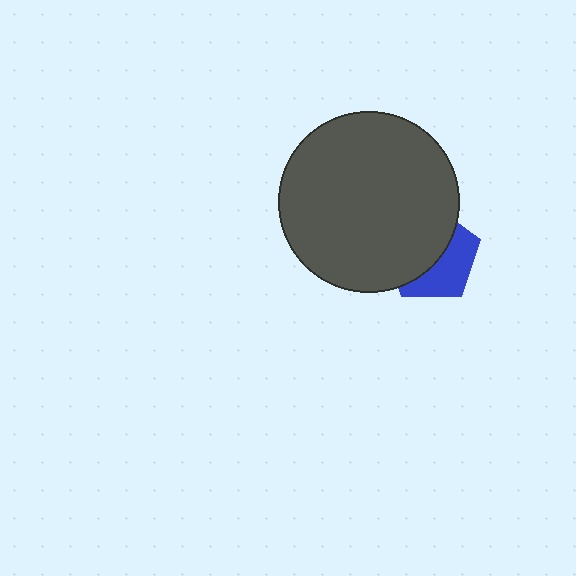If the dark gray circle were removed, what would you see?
You would see the complete blue pentagon.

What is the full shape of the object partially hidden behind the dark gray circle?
The partially hidden object is a blue pentagon.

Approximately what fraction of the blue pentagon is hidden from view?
Roughly 56% of the blue pentagon is hidden behind the dark gray circle.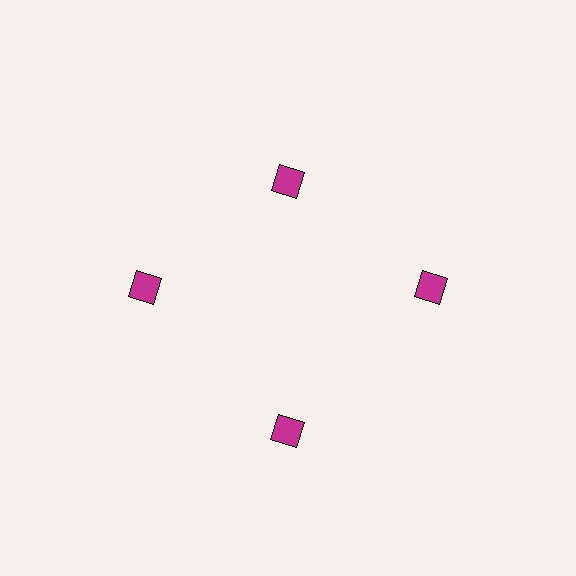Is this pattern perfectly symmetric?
No. The 4 magenta squares are arranged in a ring, but one element near the 12 o'clock position is pulled inward toward the center, breaking the 4-fold rotational symmetry.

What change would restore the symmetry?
The symmetry would be restored by moving it outward, back onto the ring so that all 4 squares sit at equal angles and equal distance from the center.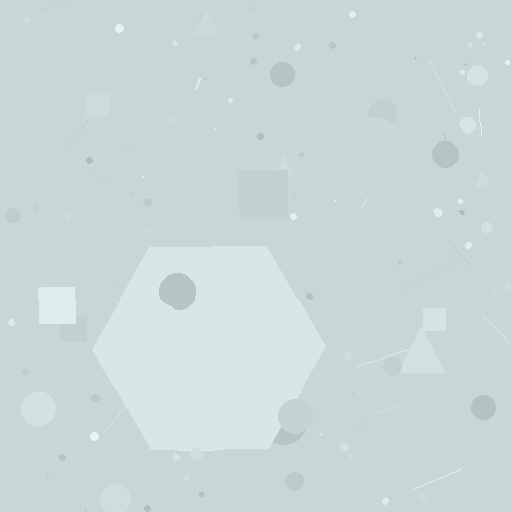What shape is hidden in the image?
A hexagon is hidden in the image.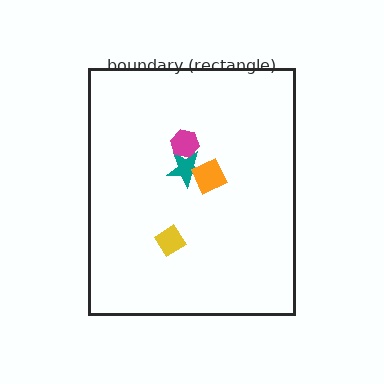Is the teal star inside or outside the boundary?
Inside.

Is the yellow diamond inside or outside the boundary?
Inside.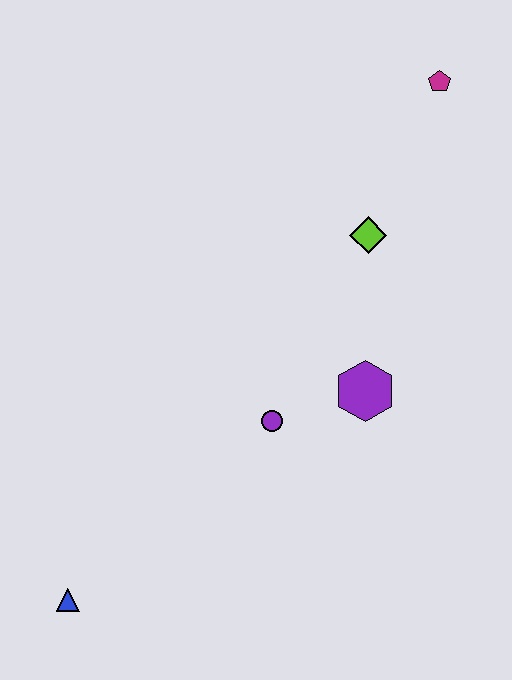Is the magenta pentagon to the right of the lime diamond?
Yes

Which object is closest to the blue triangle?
The purple circle is closest to the blue triangle.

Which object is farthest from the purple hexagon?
The blue triangle is farthest from the purple hexagon.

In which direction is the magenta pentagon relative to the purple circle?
The magenta pentagon is above the purple circle.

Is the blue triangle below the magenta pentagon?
Yes